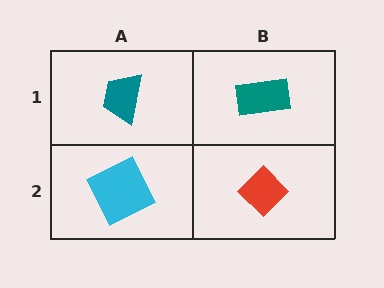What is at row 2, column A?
A cyan square.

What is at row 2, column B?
A red diamond.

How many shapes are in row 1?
2 shapes.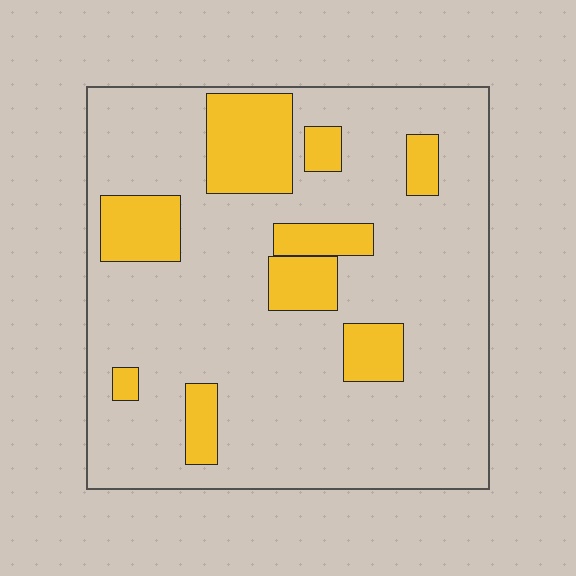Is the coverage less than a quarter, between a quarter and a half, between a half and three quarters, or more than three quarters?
Less than a quarter.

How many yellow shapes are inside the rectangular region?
9.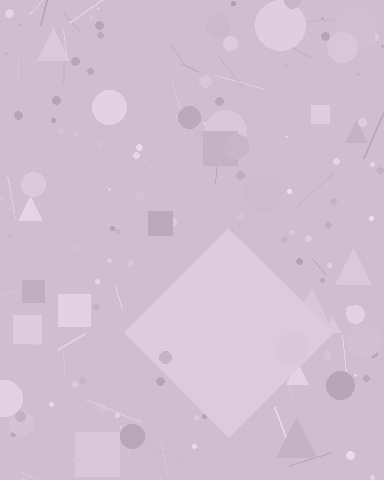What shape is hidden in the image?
A diamond is hidden in the image.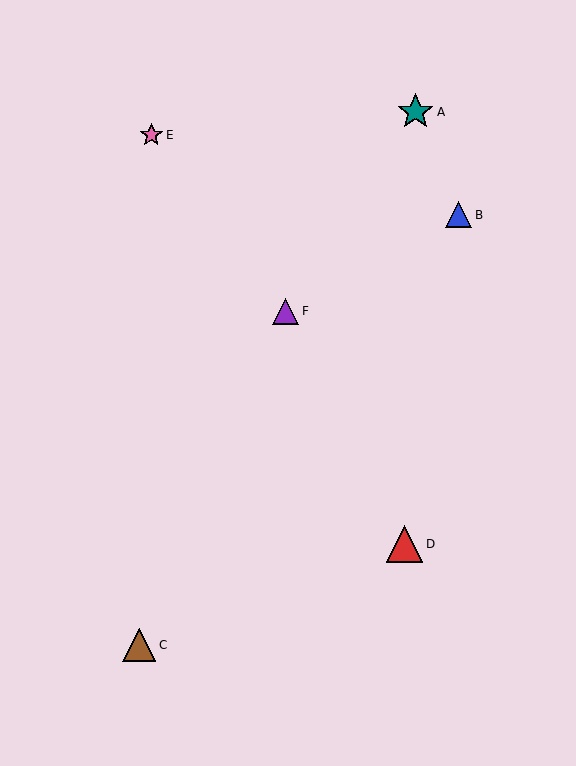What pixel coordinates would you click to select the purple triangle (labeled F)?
Click at (286, 311) to select the purple triangle F.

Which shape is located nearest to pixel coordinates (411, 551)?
The red triangle (labeled D) at (404, 544) is nearest to that location.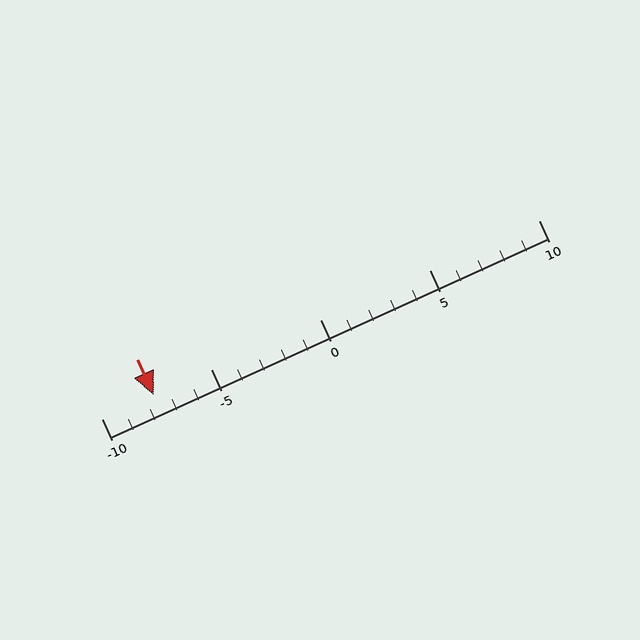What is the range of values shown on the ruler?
The ruler shows values from -10 to 10.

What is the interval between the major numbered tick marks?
The major tick marks are spaced 5 units apart.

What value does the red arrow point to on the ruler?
The red arrow points to approximately -8.